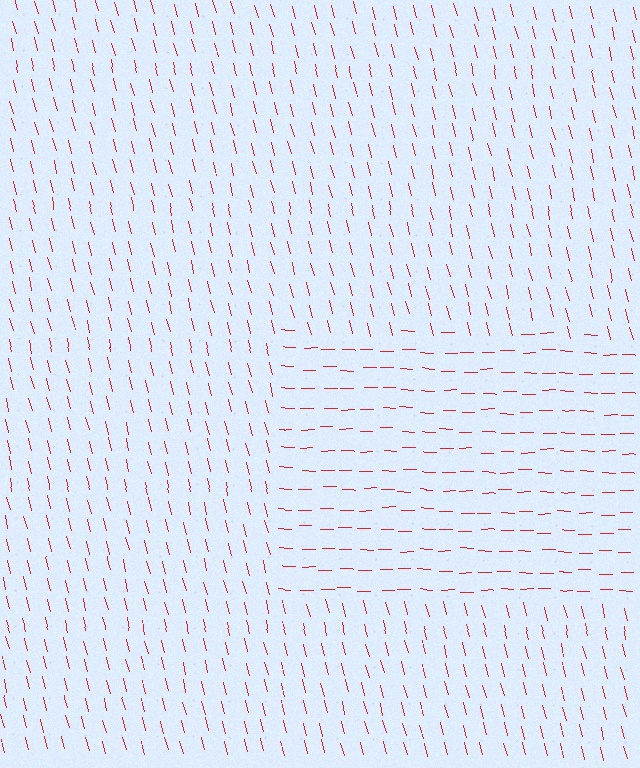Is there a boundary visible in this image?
Yes, there is a texture boundary formed by a change in line orientation.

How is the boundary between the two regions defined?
The boundary is defined purely by a change in line orientation (approximately 76 degrees difference). All lines are the same color and thickness.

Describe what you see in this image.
The image is filled with small red line segments. A rectangle region in the image has lines oriented differently from the surrounding lines, creating a visible texture boundary.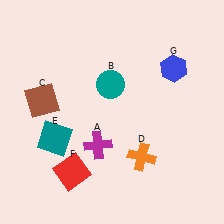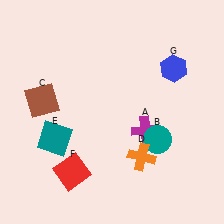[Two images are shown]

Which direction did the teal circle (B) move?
The teal circle (B) moved down.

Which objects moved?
The objects that moved are: the magenta cross (A), the teal circle (B).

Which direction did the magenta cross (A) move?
The magenta cross (A) moved right.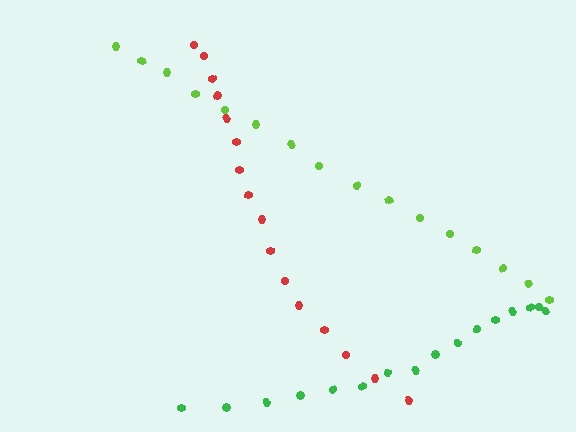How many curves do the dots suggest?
There are 3 distinct paths.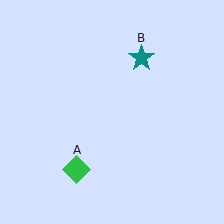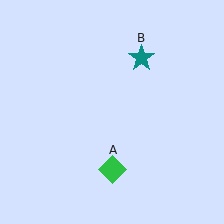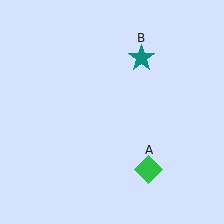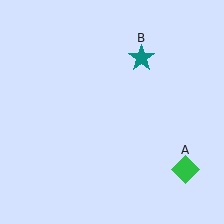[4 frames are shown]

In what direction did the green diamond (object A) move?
The green diamond (object A) moved right.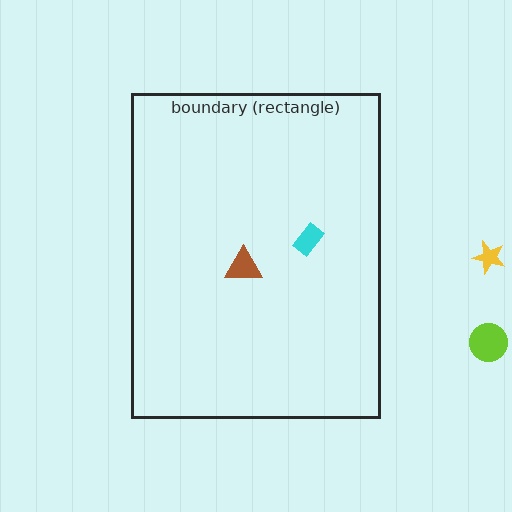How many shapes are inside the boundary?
2 inside, 2 outside.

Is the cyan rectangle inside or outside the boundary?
Inside.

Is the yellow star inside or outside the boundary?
Outside.